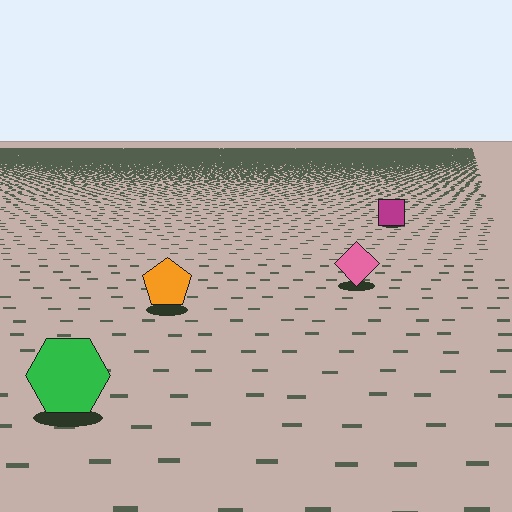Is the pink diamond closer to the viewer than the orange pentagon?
No. The orange pentagon is closer — you can tell from the texture gradient: the ground texture is coarser near it.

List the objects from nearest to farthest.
From nearest to farthest: the green hexagon, the orange pentagon, the pink diamond, the magenta square.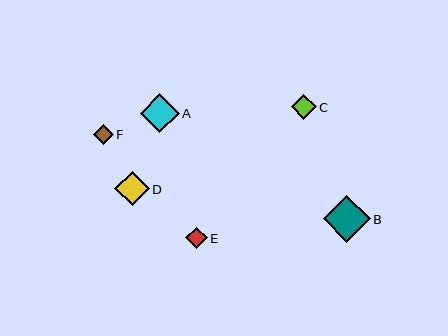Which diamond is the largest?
Diamond B is the largest with a size of approximately 47 pixels.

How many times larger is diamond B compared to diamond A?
Diamond B is approximately 1.2 times the size of diamond A.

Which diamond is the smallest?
Diamond F is the smallest with a size of approximately 20 pixels.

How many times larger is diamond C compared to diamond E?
Diamond C is approximately 1.2 times the size of diamond E.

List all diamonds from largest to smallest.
From largest to smallest: B, A, D, C, E, F.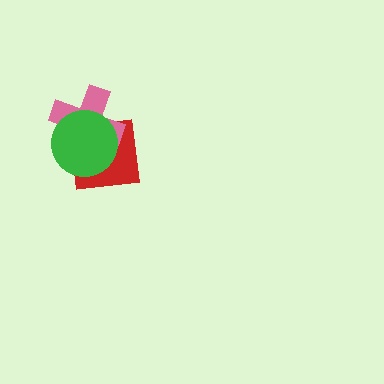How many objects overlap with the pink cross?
2 objects overlap with the pink cross.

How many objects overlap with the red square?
2 objects overlap with the red square.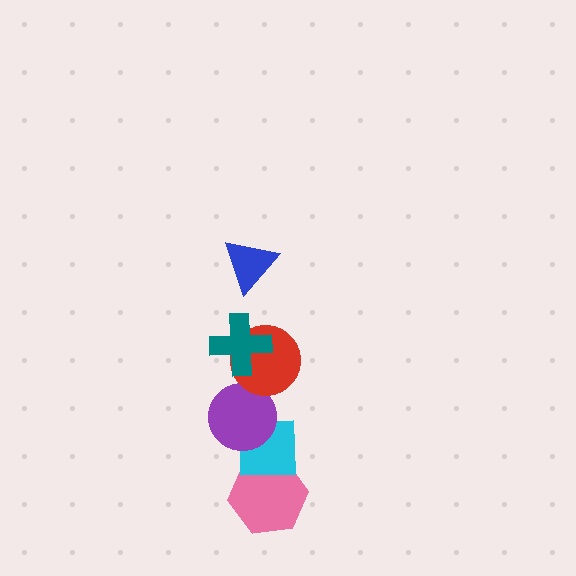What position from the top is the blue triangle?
The blue triangle is 1st from the top.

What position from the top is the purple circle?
The purple circle is 4th from the top.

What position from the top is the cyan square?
The cyan square is 5th from the top.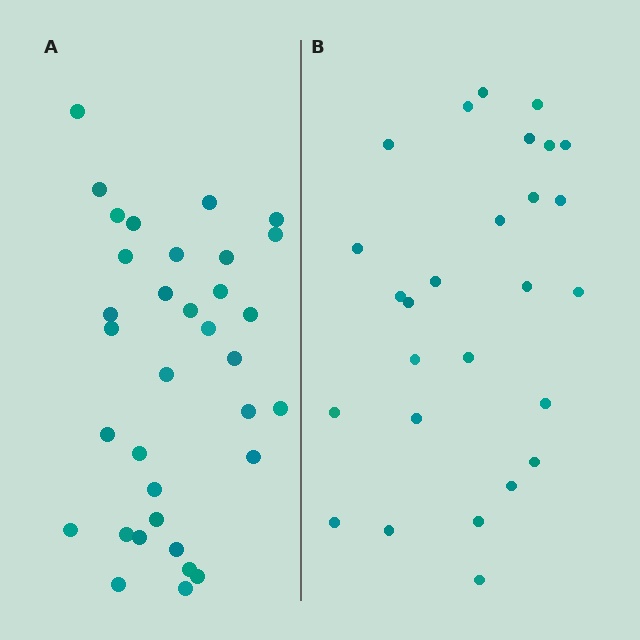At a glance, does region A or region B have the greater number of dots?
Region A (the left region) has more dots.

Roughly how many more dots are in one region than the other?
Region A has roughly 8 or so more dots than region B.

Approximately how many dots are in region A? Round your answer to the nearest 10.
About 30 dots. (The exact count is 34, which rounds to 30.)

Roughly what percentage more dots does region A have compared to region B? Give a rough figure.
About 25% more.